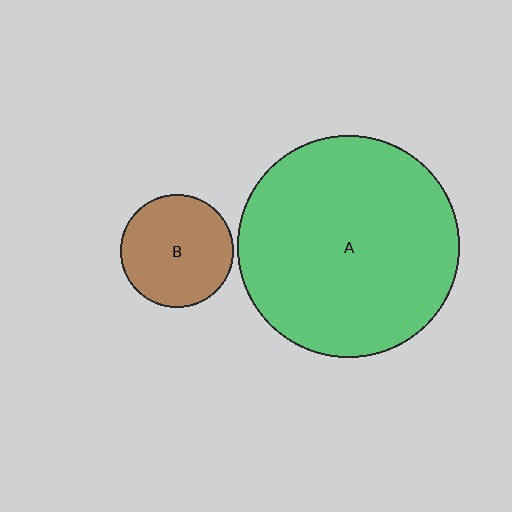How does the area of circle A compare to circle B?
Approximately 3.8 times.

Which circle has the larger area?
Circle A (green).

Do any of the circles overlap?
No, none of the circles overlap.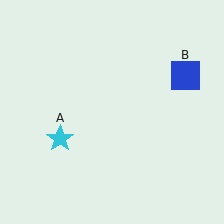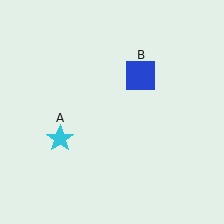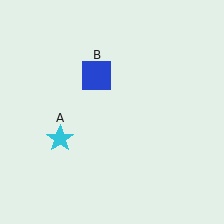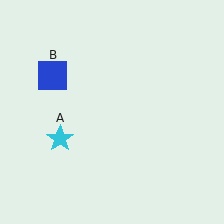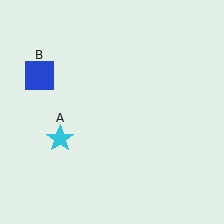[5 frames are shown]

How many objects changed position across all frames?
1 object changed position: blue square (object B).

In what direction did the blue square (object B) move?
The blue square (object B) moved left.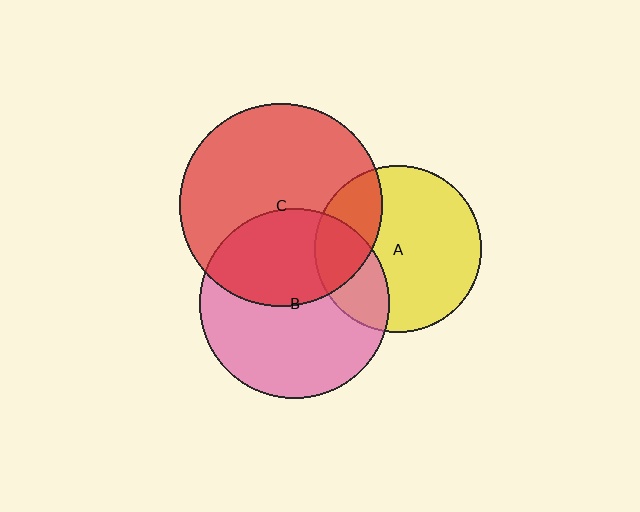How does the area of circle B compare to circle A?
Approximately 1.3 times.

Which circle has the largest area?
Circle C (red).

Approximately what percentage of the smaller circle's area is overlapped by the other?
Approximately 25%.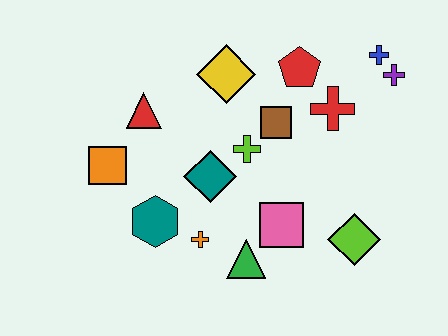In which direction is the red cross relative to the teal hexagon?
The red cross is to the right of the teal hexagon.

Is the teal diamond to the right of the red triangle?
Yes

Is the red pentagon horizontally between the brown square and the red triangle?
No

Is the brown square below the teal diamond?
No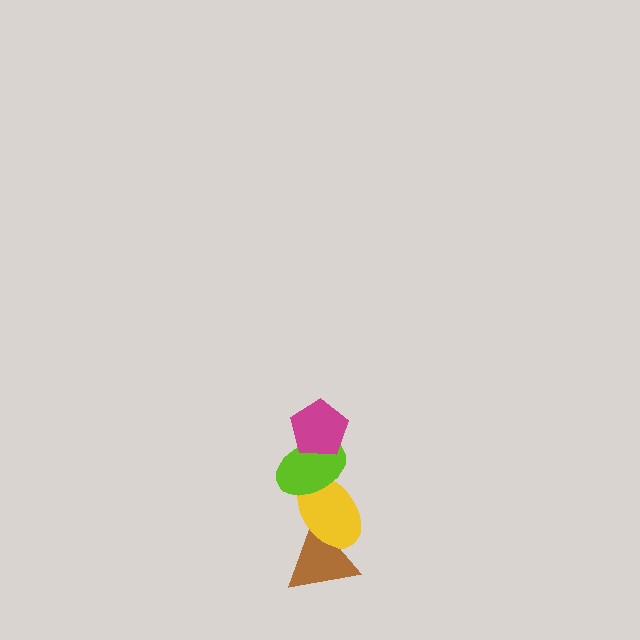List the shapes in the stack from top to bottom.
From top to bottom: the magenta pentagon, the lime ellipse, the yellow ellipse, the brown triangle.